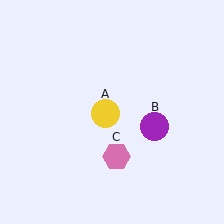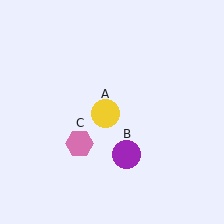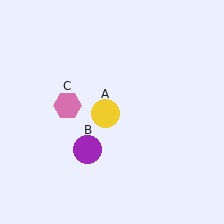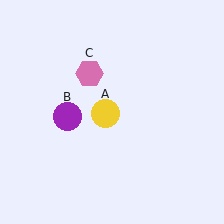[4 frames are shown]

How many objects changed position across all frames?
2 objects changed position: purple circle (object B), pink hexagon (object C).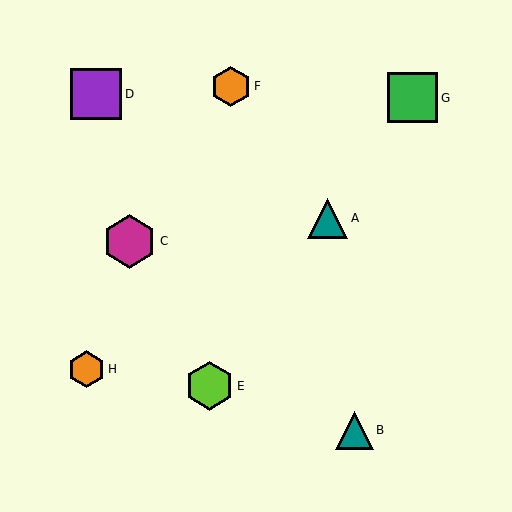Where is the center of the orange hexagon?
The center of the orange hexagon is at (231, 86).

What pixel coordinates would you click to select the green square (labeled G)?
Click at (413, 98) to select the green square G.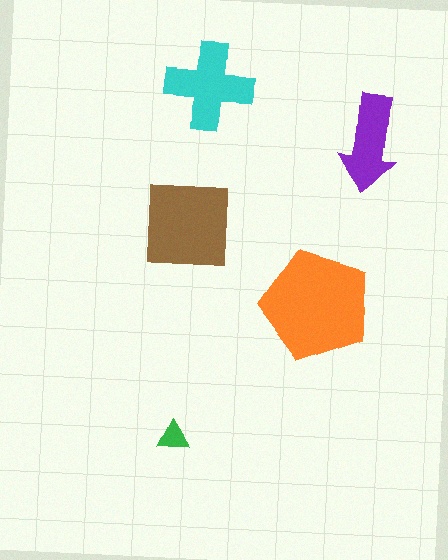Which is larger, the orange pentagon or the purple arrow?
The orange pentagon.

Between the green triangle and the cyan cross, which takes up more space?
The cyan cross.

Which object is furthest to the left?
The green triangle is leftmost.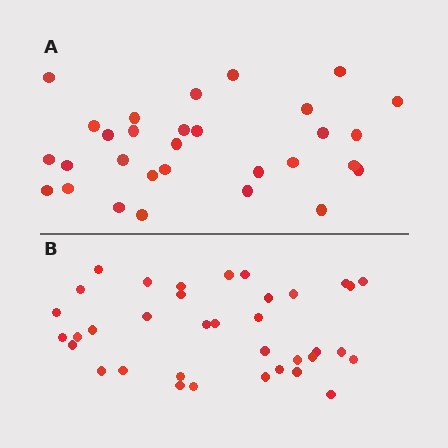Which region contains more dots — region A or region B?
Region B (the bottom region) has more dots.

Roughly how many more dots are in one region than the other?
Region B has about 6 more dots than region A.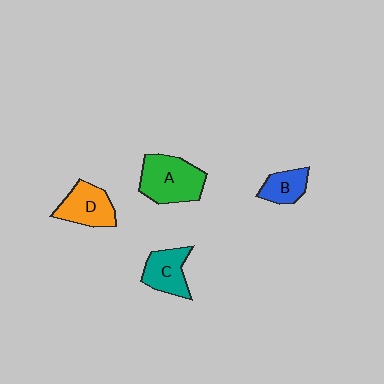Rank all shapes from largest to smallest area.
From largest to smallest: A (green), D (orange), C (teal), B (blue).